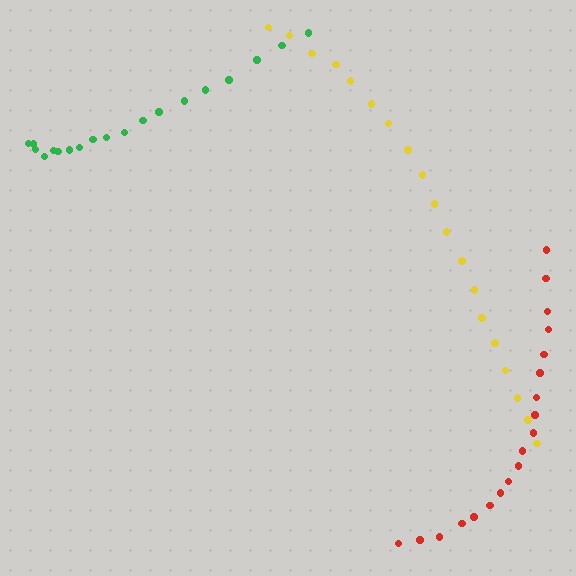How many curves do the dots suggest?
There are 3 distinct paths.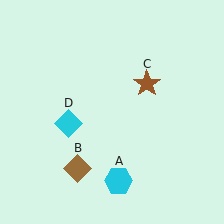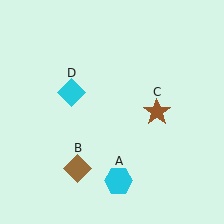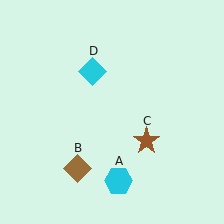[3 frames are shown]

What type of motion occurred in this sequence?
The brown star (object C), cyan diamond (object D) rotated clockwise around the center of the scene.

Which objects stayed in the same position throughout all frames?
Cyan hexagon (object A) and brown diamond (object B) remained stationary.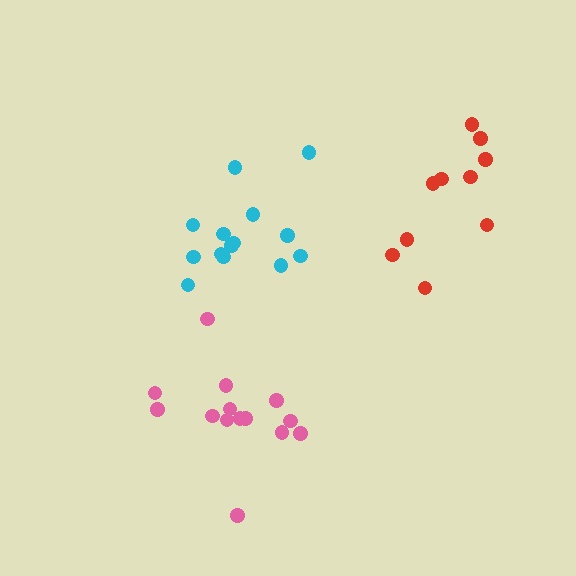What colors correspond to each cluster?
The clusters are colored: cyan, red, pink.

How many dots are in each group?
Group 1: 14 dots, Group 2: 10 dots, Group 3: 14 dots (38 total).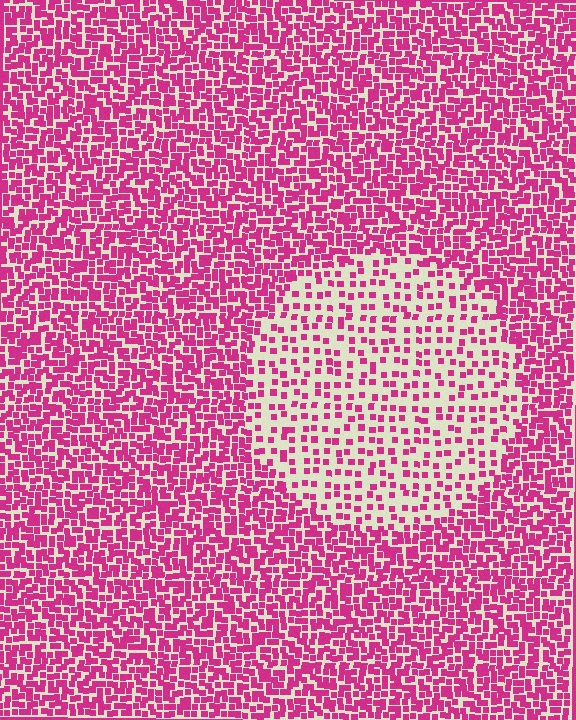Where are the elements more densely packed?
The elements are more densely packed outside the circle boundary.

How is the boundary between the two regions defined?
The boundary is defined by a change in element density (approximately 2.3x ratio). All elements are the same color, size, and shape.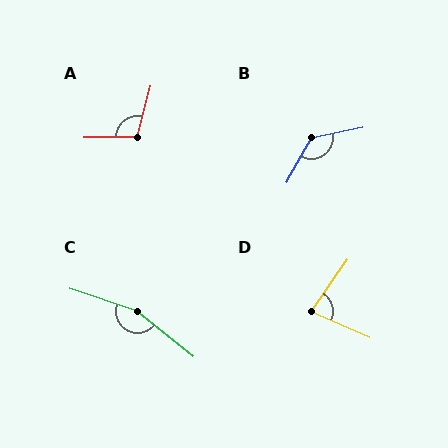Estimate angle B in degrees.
Approximately 131 degrees.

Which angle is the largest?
C, at approximately 159 degrees.